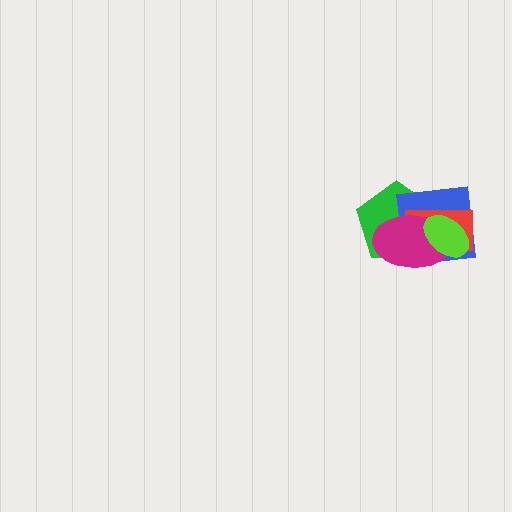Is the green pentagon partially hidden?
Yes, it is partially covered by another shape.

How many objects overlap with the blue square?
4 objects overlap with the blue square.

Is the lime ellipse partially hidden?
No, no other shape covers it.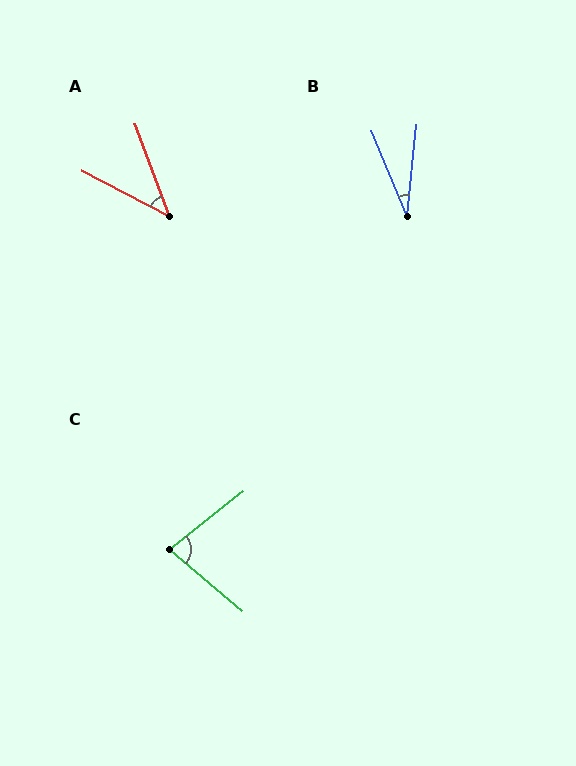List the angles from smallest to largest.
B (29°), A (42°), C (79°).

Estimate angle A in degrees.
Approximately 42 degrees.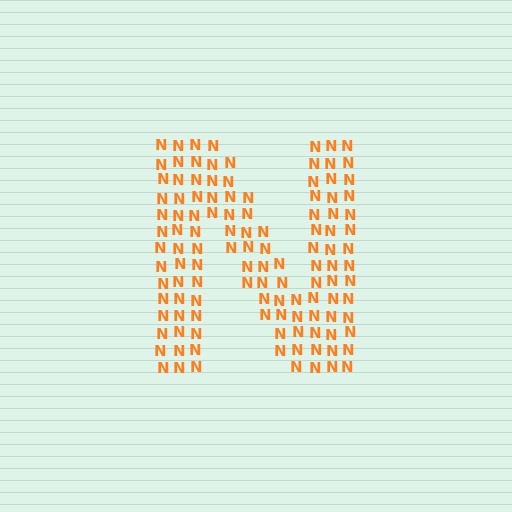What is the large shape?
The large shape is the letter N.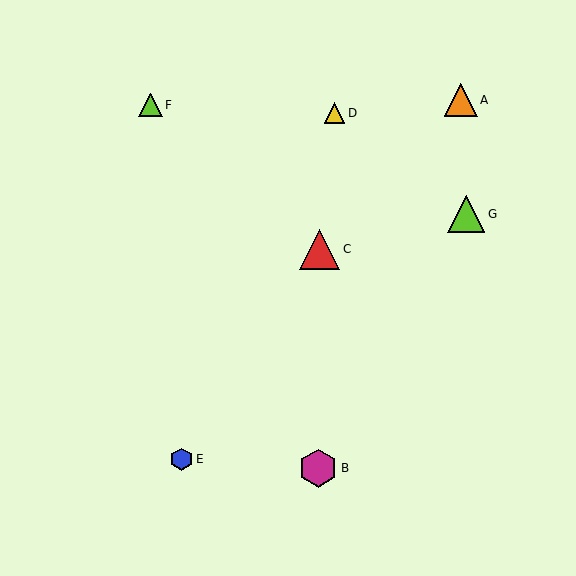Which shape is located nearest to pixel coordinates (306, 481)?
The magenta hexagon (labeled B) at (318, 468) is nearest to that location.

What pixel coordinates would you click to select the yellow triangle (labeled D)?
Click at (335, 113) to select the yellow triangle D.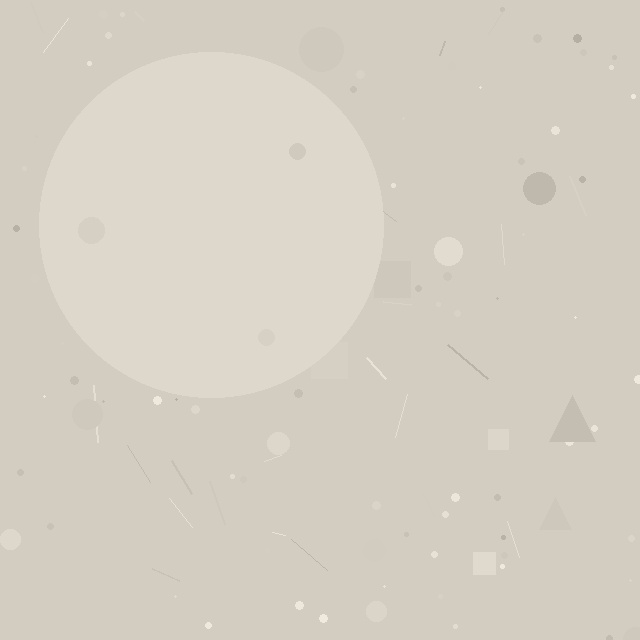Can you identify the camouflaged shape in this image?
The camouflaged shape is a circle.